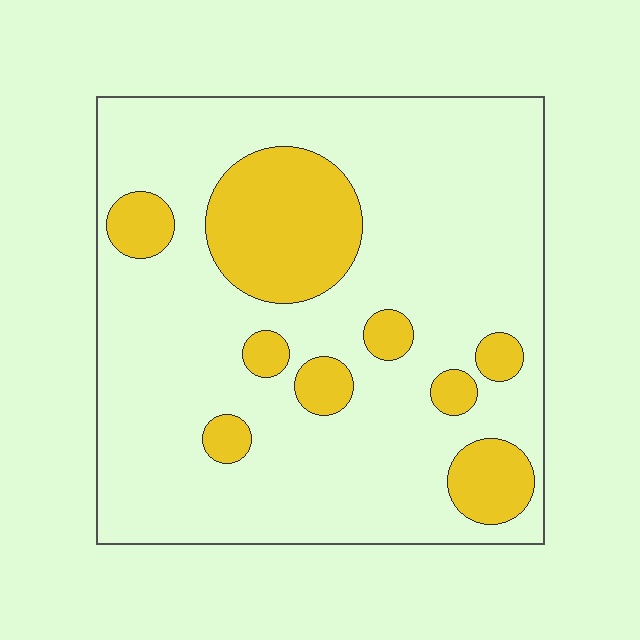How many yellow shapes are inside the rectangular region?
9.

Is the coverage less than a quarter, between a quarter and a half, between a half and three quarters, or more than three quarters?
Less than a quarter.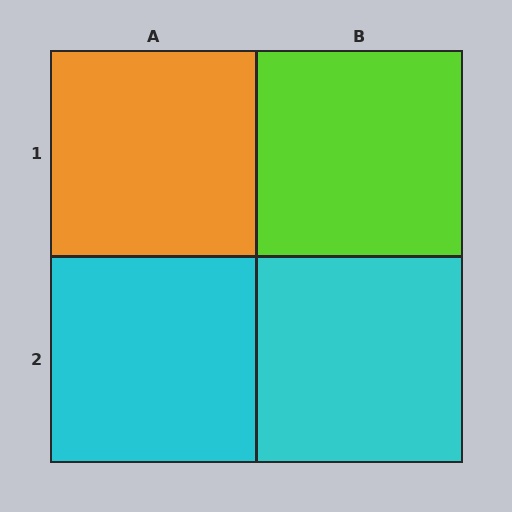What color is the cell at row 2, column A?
Cyan.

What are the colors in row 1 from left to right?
Orange, lime.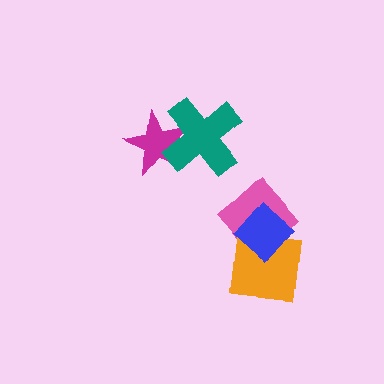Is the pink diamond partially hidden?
Yes, it is partially covered by another shape.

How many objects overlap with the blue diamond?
2 objects overlap with the blue diamond.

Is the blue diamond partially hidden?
No, no other shape covers it.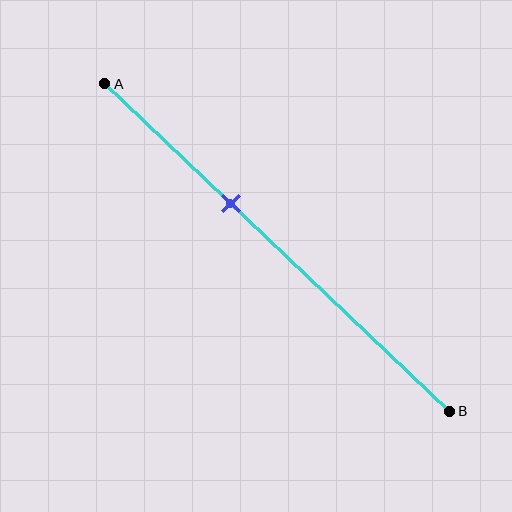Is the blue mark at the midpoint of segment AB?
No, the mark is at about 35% from A, not at the 50% midpoint.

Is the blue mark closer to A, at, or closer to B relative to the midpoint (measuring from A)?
The blue mark is closer to point A than the midpoint of segment AB.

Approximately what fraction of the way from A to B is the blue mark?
The blue mark is approximately 35% of the way from A to B.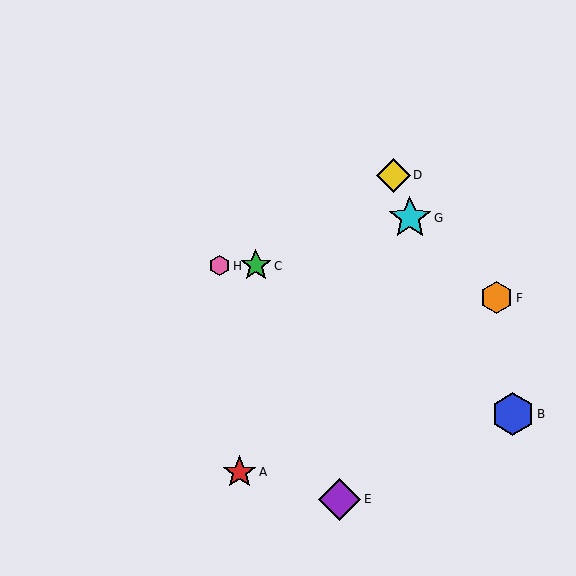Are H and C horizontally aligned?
Yes, both are at y≈266.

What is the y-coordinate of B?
Object B is at y≈414.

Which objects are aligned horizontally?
Objects C, H are aligned horizontally.